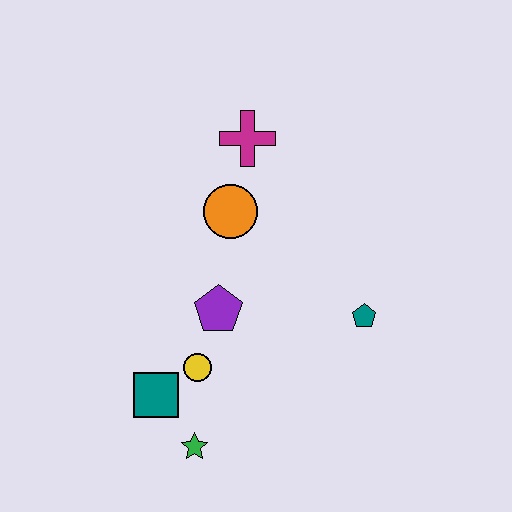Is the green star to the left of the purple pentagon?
Yes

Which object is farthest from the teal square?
The magenta cross is farthest from the teal square.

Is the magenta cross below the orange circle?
No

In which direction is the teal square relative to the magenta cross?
The teal square is below the magenta cross.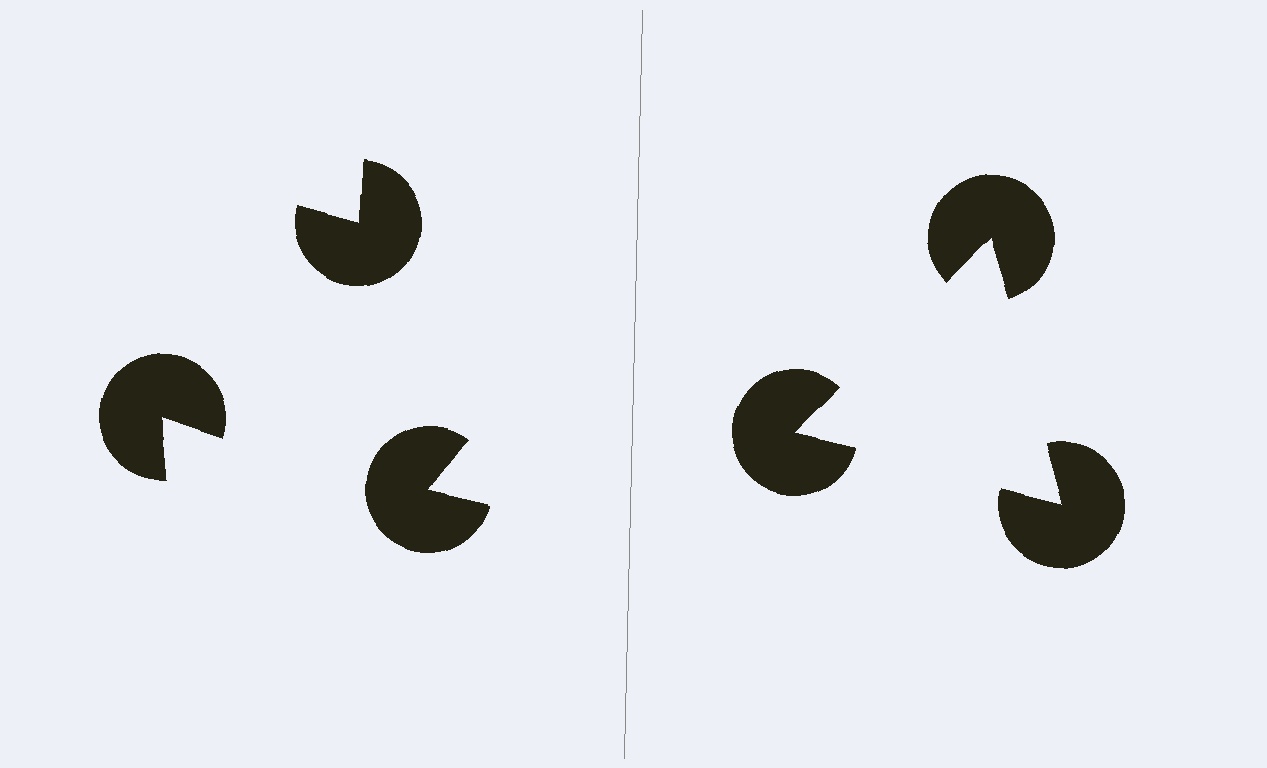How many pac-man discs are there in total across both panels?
6 — 3 on each side.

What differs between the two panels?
The pac-man discs are positioned identically on both sides; only the wedge orientations differ. On the right they align to a triangle; on the left they are misaligned.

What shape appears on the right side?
An illusory triangle.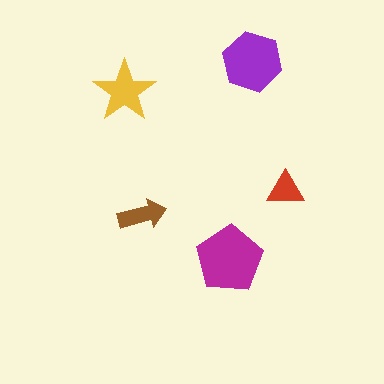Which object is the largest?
The magenta pentagon.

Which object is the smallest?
The red triangle.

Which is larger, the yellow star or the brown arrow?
The yellow star.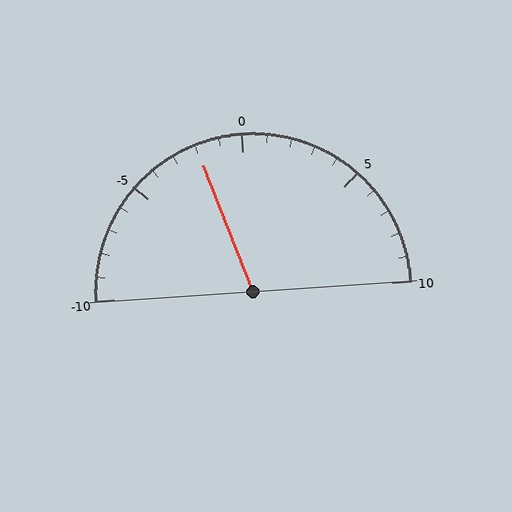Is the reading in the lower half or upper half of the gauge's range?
The reading is in the lower half of the range (-10 to 10).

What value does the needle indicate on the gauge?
The needle indicates approximately -2.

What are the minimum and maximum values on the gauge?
The gauge ranges from -10 to 10.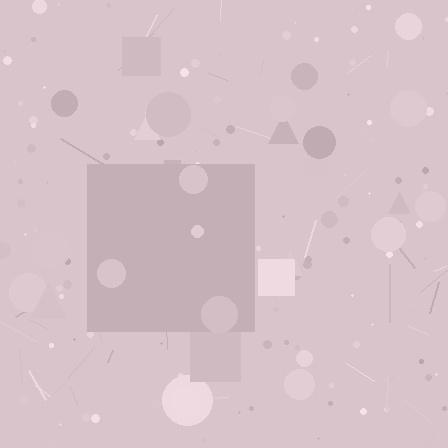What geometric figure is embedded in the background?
A square is embedded in the background.